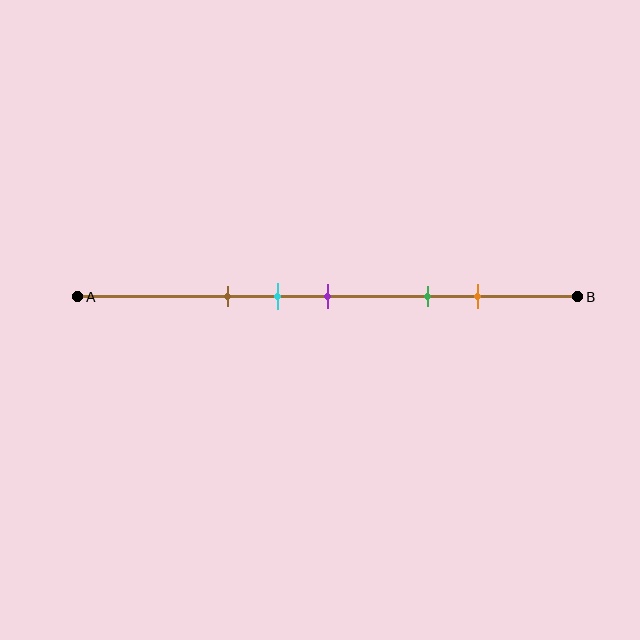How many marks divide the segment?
There are 5 marks dividing the segment.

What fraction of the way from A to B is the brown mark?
The brown mark is approximately 30% (0.3) of the way from A to B.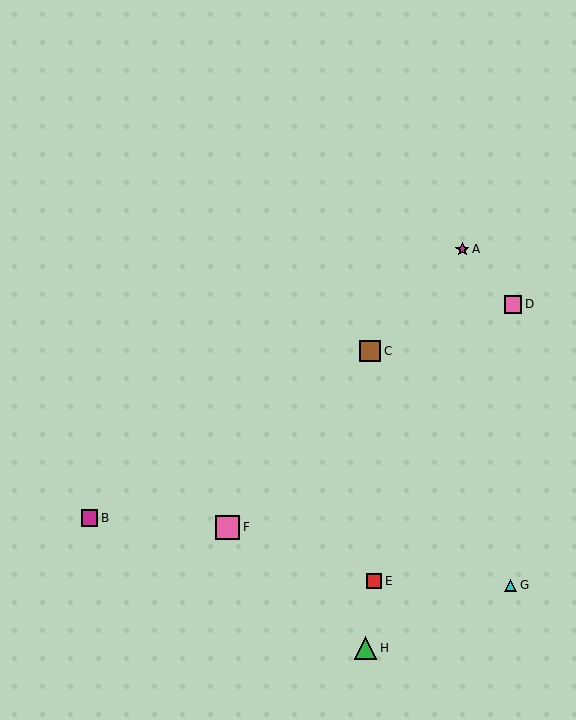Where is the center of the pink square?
The center of the pink square is at (513, 304).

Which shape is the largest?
The pink square (labeled F) is the largest.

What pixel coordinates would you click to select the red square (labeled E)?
Click at (374, 581) to select the red square E.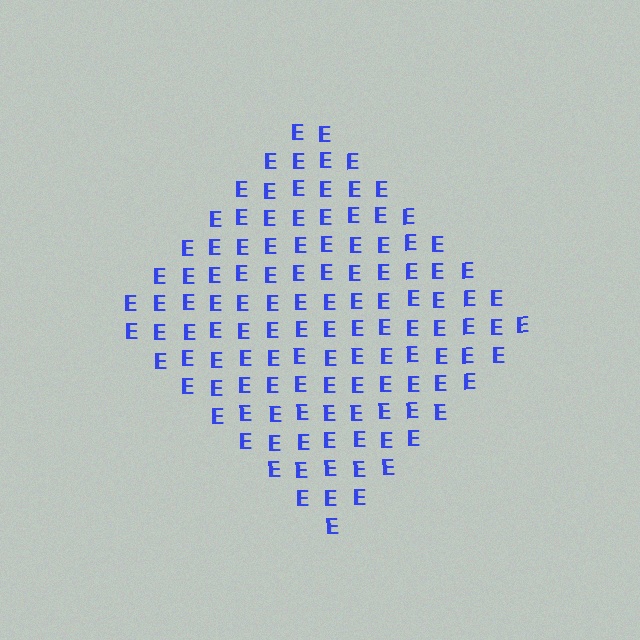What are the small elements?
The small elements are letter E's.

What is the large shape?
The large shape is a diamond.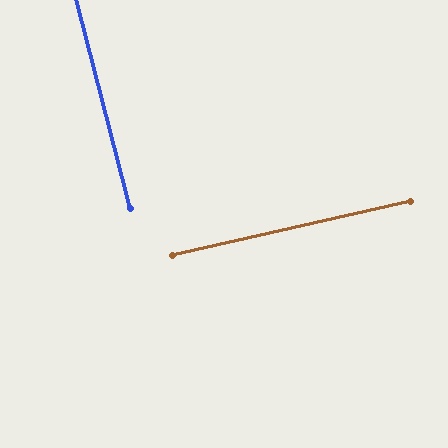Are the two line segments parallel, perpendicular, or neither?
Perpendicular — they meet at approximately 88°.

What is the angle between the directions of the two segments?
Approximately 88 degrees.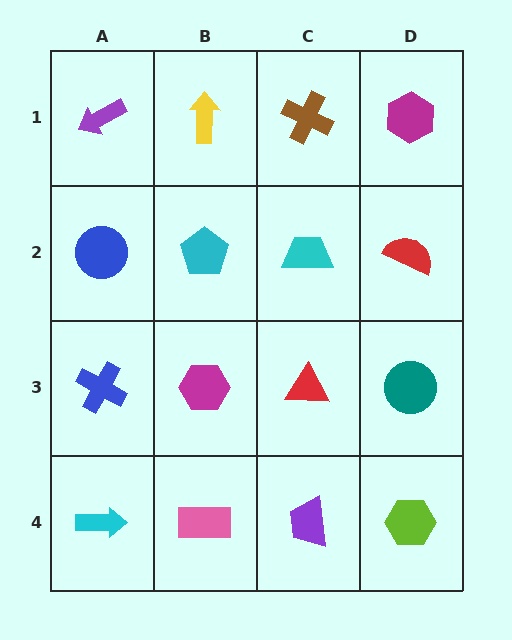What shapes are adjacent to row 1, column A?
A blue circle (row 2, column A), a yellow arrow (row 1, column B).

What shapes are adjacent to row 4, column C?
A red triangle (row 3, column C), a pink rectangle (row 4, column B), a lime hexagon (row 4, column D).